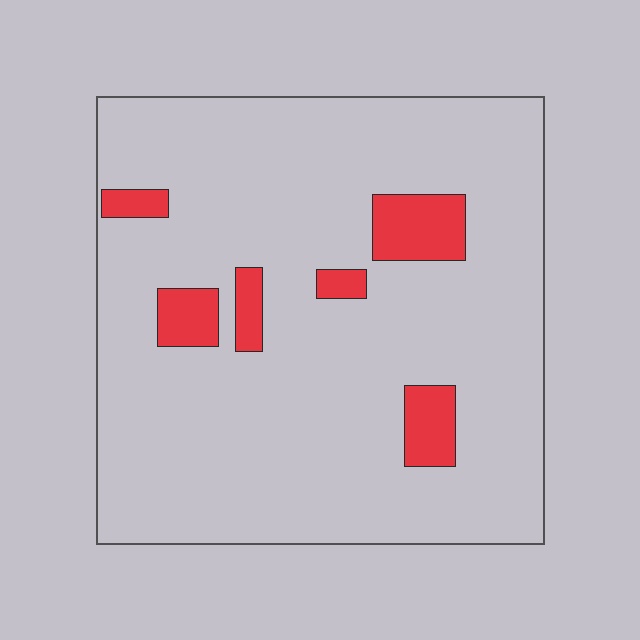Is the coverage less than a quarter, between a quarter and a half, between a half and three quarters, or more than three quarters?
Less than a quarter.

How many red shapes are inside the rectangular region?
6.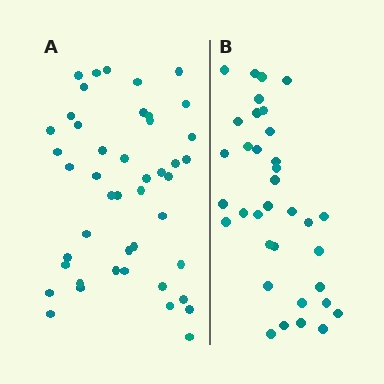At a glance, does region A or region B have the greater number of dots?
Region A (the left region) has more dots.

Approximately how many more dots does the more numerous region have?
Region A has roughly 10 or so more dots than region B.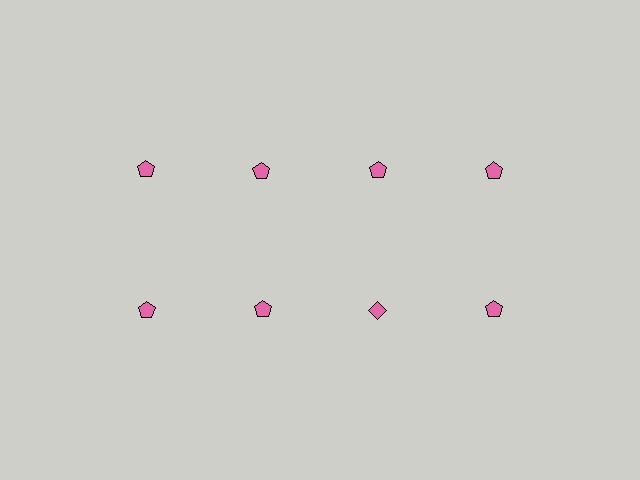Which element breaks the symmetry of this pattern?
The pink diamond in the second row, center column breaks the symmetry. All other shapes are pink pentagons.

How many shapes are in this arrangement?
There are 8 shapes arranged in a grid pattern.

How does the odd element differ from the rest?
It has a different shape: diamond instead of pentagon.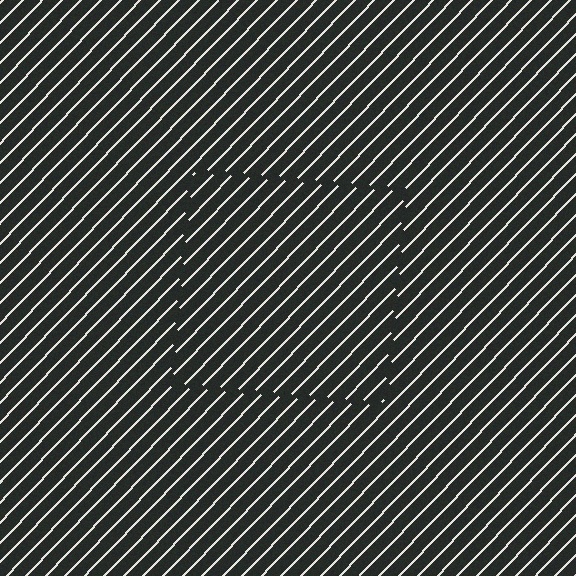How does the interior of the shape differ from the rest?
The interior of the shape contains the same grating, shifted by half a period — the contour is defined by the phase discontinuity where line-ends from the inner and outer gratings abut.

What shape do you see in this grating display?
An illusory square. The interior of the shape contains the same grating, shifted by half a period — the contour is defined by the phase discontinuity where line-ends from the inner and outer gratings abut.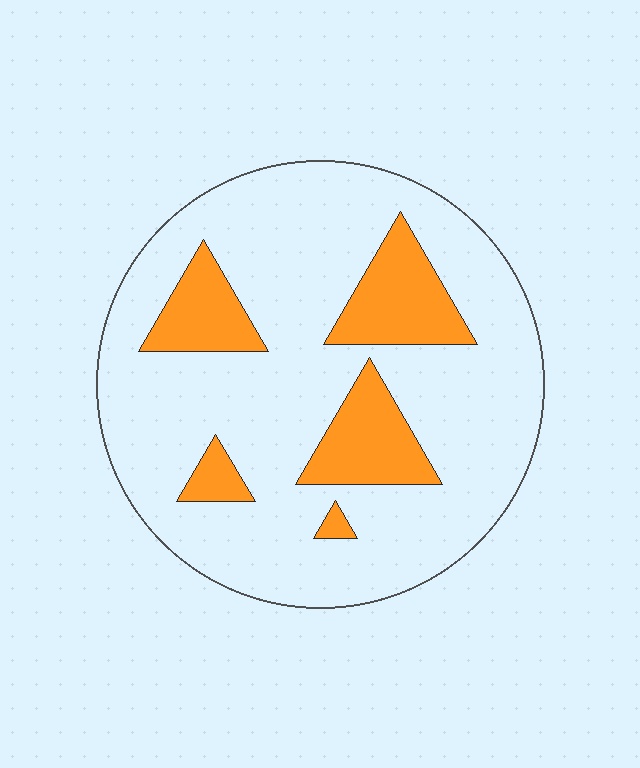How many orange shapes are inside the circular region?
5.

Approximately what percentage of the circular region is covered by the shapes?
Approximately 20%.